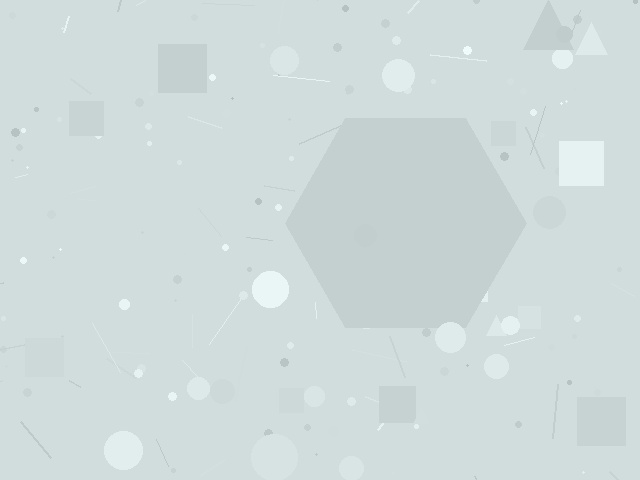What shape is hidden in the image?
A hexagon is hidden in the image.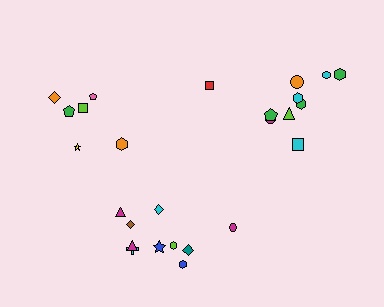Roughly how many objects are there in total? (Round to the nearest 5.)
Roughly 25 objects in total.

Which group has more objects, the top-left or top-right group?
The top-right group.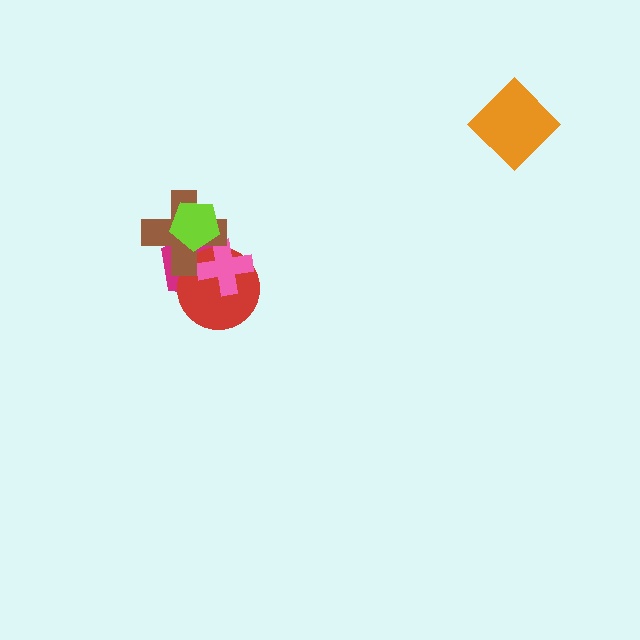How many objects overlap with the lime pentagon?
2 objects overlap with the lime pentagon.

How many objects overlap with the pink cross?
3 objects overlap with the pink cross.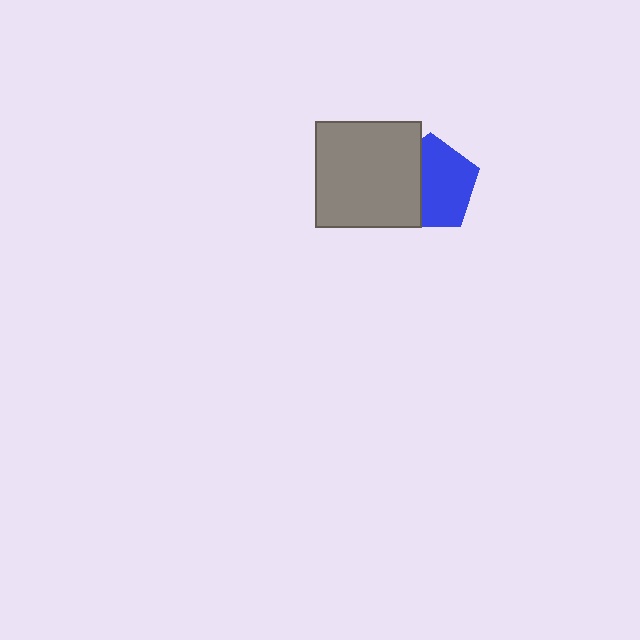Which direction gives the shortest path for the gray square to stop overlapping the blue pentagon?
Moving left gives the shortest separation.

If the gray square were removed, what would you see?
You would see the complete blue pentagon.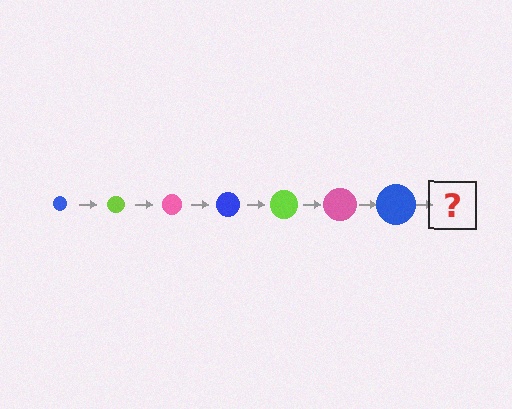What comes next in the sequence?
The next element should be a lime circle, larger than the previous one.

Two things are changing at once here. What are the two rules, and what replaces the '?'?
The two rules are that the circle grows larger each step and the color cycles through blue, lime, and pink. The '?' should be a lime circle, larger than the previous one.